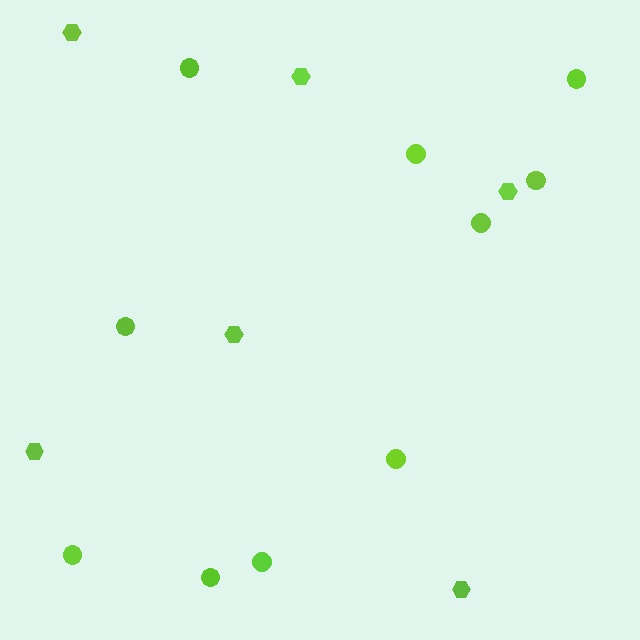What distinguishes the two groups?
There are 2 groups: one group of hexagons (6) and one group of circles (10).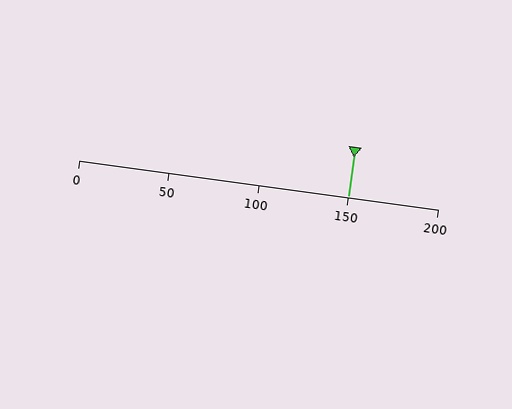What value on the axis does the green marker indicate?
The marker indicates approximately 150.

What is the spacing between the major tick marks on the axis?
The major ticks are spaced 50 apart.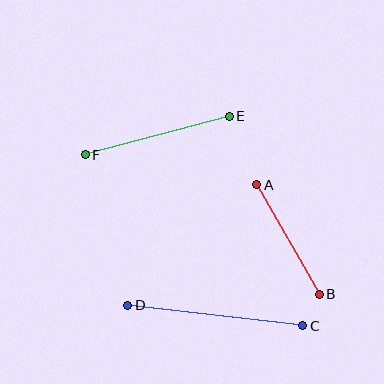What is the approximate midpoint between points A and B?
The midpoint is at approximately (288, 239) pixels.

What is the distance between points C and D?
The distance is approximately 176 pixels.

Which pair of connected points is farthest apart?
Points C and D are farthest apart.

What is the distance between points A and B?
The distance is approximately 126 pixels.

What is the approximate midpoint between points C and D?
The midpoint is at approximately (215, 316) pixels.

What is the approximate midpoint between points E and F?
The midpoint is at approximately (157, 136) pixels.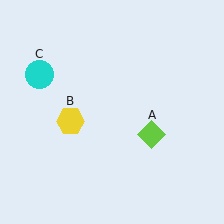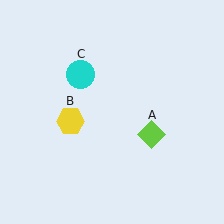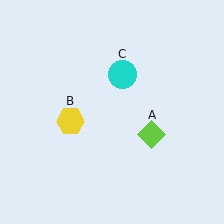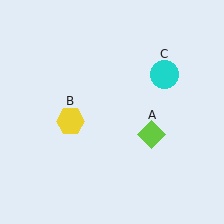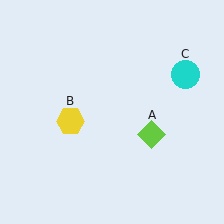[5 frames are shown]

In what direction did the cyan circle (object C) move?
The cyan circle (object C) moved right.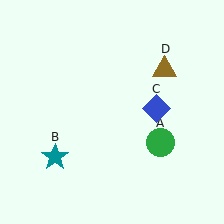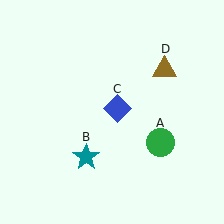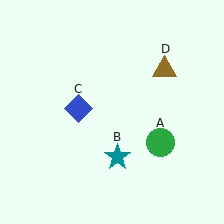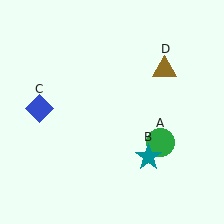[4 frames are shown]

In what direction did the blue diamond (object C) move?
The blue diamond (object C) moved left.